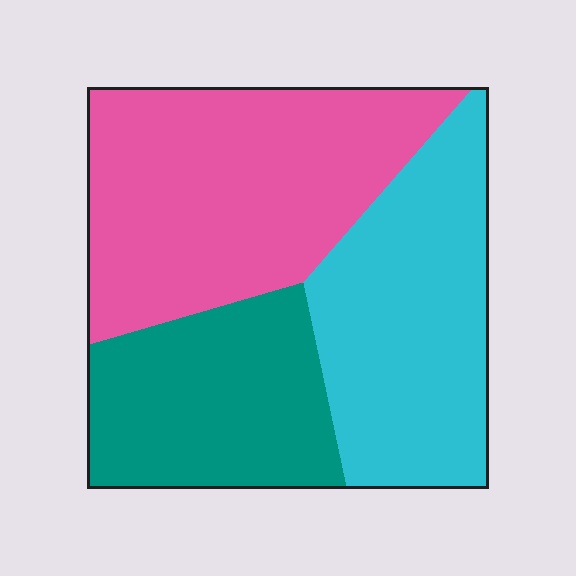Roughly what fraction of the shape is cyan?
Cyan covers about 35% of the shape.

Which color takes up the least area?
Teal, at roughly 25%.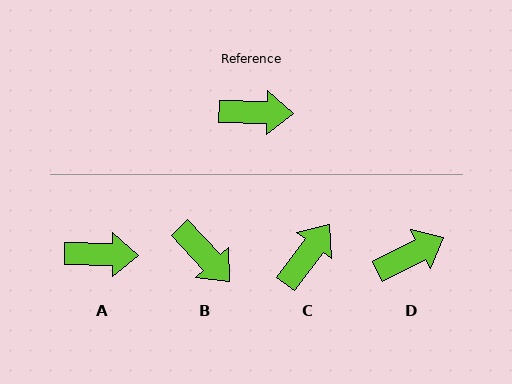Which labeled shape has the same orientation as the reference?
A.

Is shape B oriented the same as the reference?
No, it is off by about 46 degrees.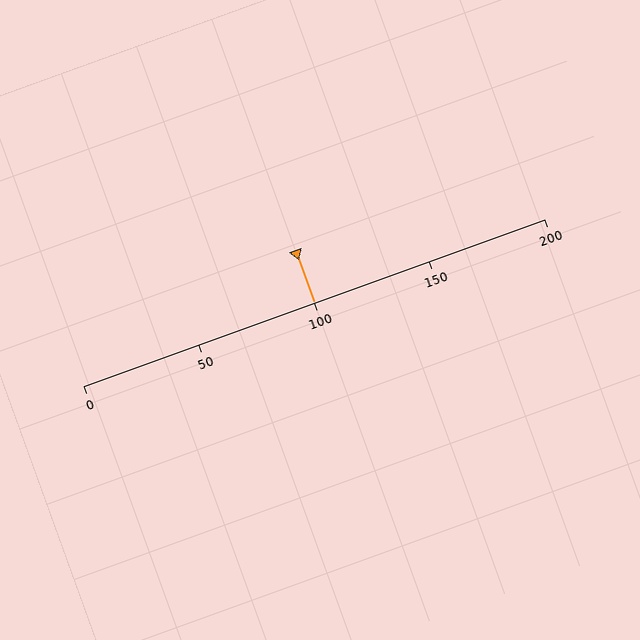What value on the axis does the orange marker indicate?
The marker indicates approximately 100.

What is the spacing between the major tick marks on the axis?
The major ticks are spaced 50 apart.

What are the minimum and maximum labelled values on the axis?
The axis runs from 0 to 200.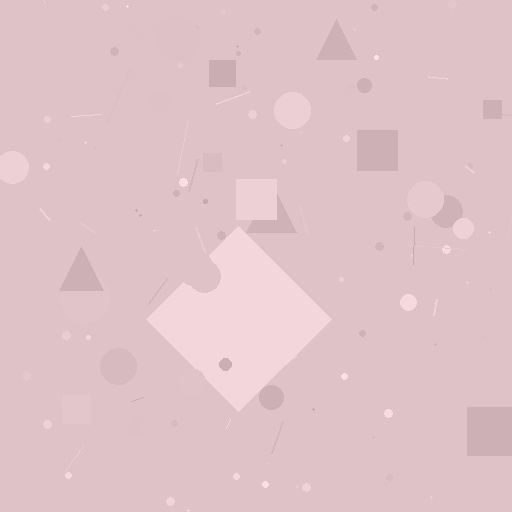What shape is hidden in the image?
A diamond is hidden in the image.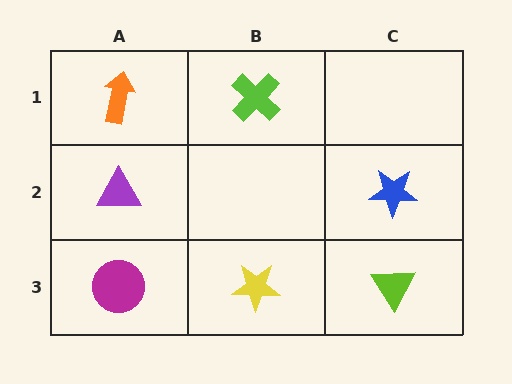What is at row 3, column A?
A magenta circle.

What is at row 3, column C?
A lime triangle.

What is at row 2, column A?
A purple triangle.